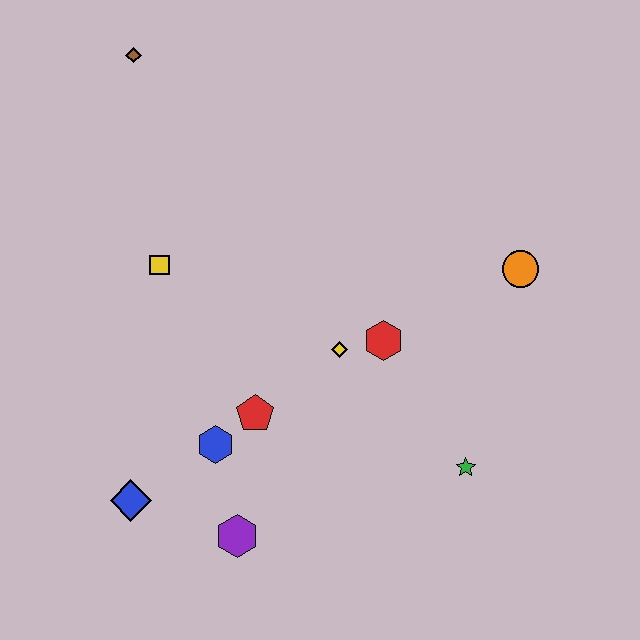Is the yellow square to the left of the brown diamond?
No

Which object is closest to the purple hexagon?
The blue hexagon is closest to the purple hexagon.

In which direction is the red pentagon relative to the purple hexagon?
The red pentagon is above the purple hexagon.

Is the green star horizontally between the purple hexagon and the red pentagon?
No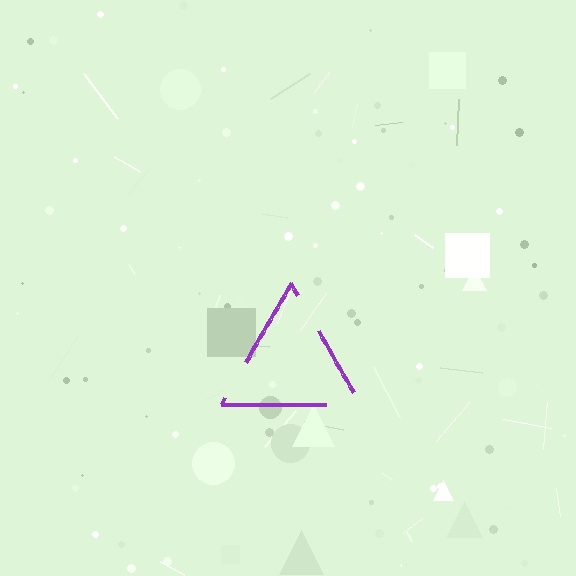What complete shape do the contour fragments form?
The contour fragments form a triangle.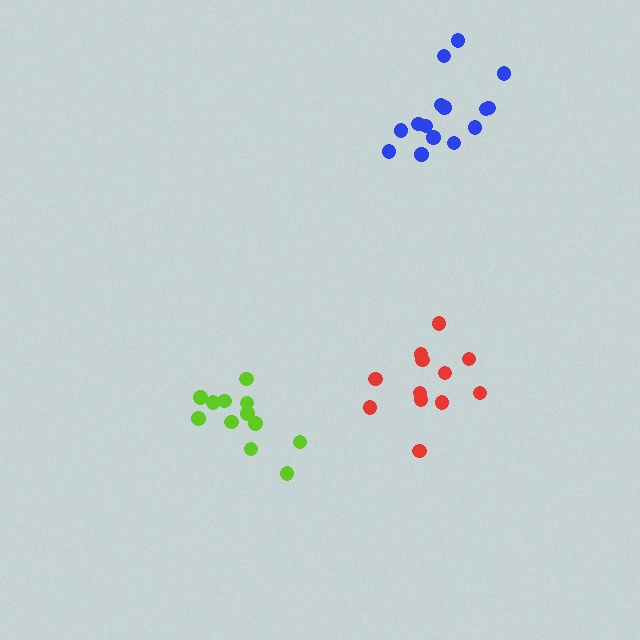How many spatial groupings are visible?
There are 3 spatial groupings.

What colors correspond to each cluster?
The clusters are colored: red, lime, blue.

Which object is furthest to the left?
The lime cluster is leftmost.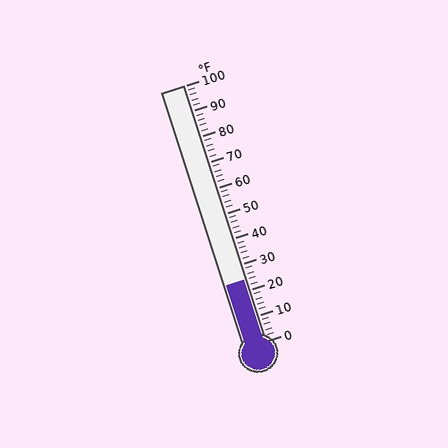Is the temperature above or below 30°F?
The temperature is below 30°F.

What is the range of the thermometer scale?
The thermometer scale ranges from 0°F to 100°F.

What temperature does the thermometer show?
The thermometer shows approximately 24°F.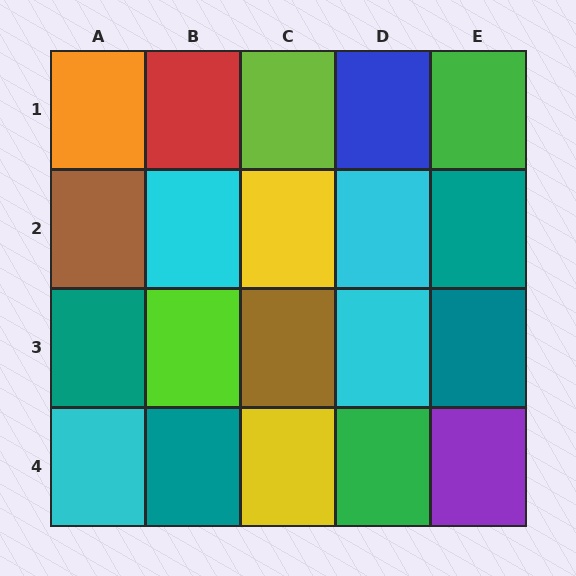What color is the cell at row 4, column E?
Purple.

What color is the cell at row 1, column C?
Lime.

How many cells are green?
2 cells are green.